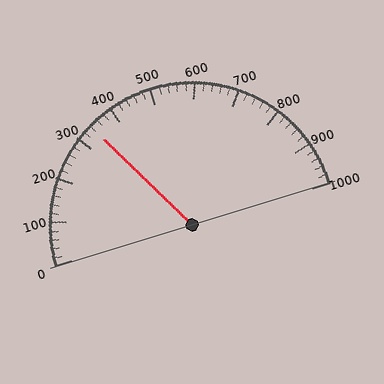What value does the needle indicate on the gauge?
The needle indicates approximately 340.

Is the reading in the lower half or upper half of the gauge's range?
The reading is in the lower half of the range (0 to 1000).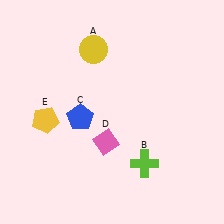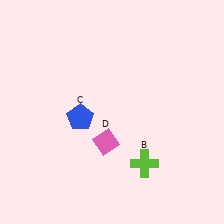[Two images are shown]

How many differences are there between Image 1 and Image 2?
There are 2 differences between the two images.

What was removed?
The yellow circle (A), the yellow pentagon (E) were removed in Image 2.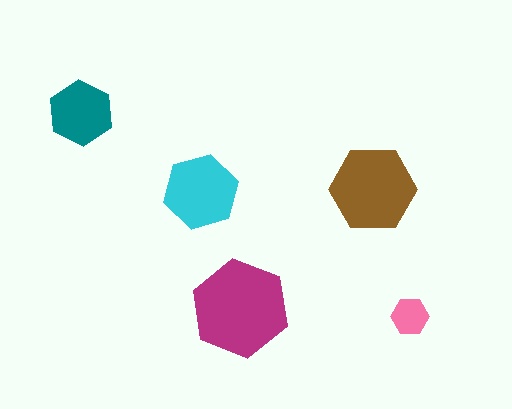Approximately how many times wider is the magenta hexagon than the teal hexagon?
About 1.5 times wider.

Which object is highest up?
The teal hexagon is topmost.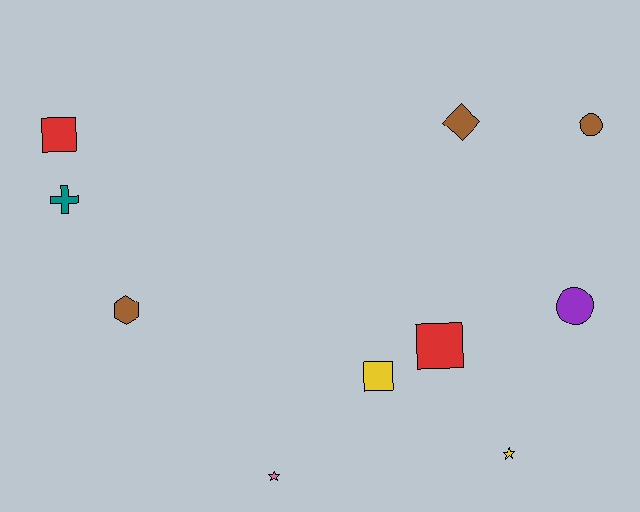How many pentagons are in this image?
There are no pentagons.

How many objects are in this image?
There are 10 objects.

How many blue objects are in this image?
There are no blue objects.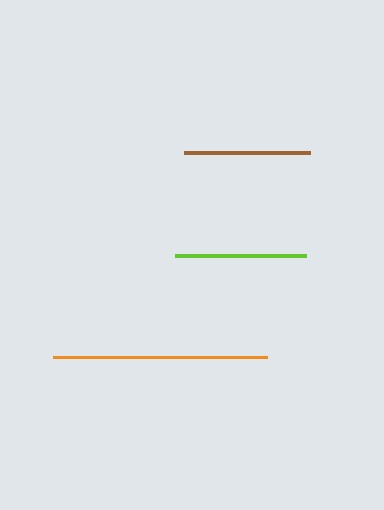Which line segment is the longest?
The orange line is the longest at approximately 214 pixels.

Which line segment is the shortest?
The brown line is the shortest at approximately 126 pixels.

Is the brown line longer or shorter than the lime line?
The lime line is longer than the brown line.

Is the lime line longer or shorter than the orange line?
The orange line is longer than the lime line.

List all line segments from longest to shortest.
From longest to shortest: orange, lime, brown.